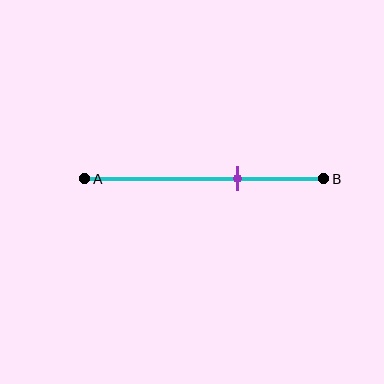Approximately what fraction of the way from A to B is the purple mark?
The purple mark is approximately 65% of the way from A to B.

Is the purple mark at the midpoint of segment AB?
No, the mark is at about 65% from A, not at the 50% midpoint.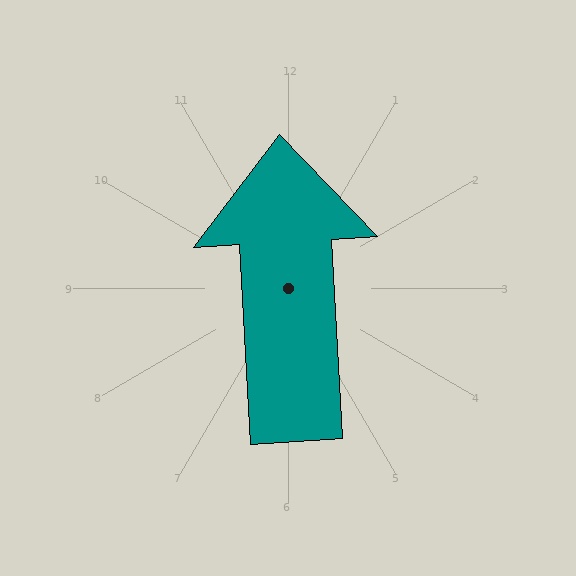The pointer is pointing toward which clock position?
Roughly 12 o'clock.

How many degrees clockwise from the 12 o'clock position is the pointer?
Approximately 357 degrees.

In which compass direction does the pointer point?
North.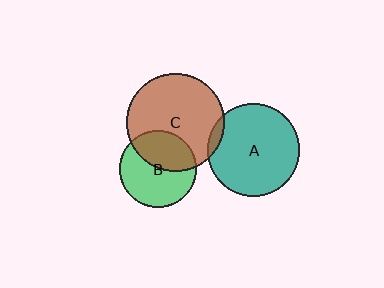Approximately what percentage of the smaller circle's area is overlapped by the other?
Approximately 5%.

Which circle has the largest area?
Circle C (brown).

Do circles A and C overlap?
Yes.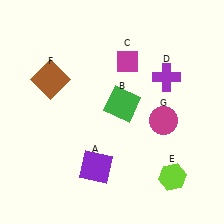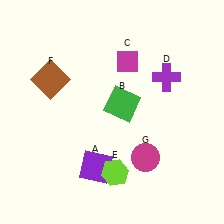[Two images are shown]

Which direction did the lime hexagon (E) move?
The lime hexagon (E) moved left.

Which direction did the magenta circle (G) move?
The magenta circle (G) moved down.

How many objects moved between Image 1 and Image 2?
2 objects moved between the two images.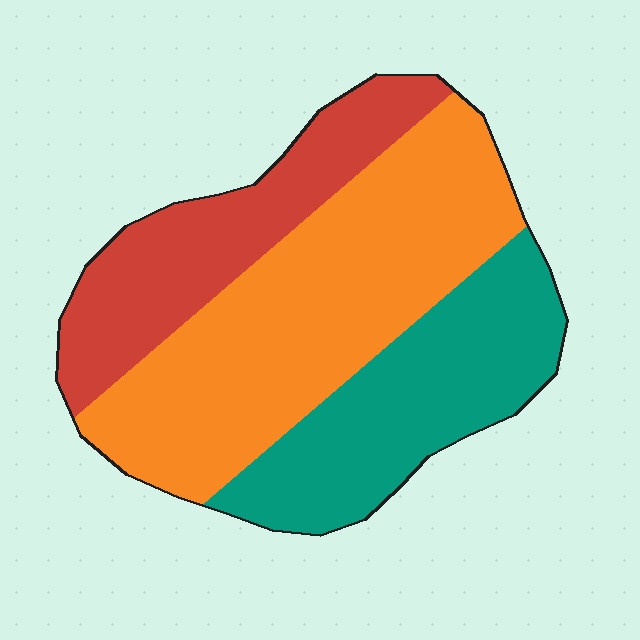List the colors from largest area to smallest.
From largest to smallest: orange, teal, red.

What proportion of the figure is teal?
Teal covers about 30% of the figure.